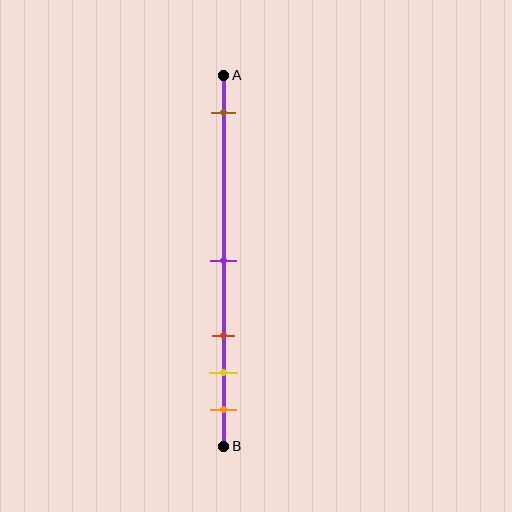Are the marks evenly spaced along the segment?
No, the marks are not evenly spaced.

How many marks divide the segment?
There are 5 marks dividing the segment.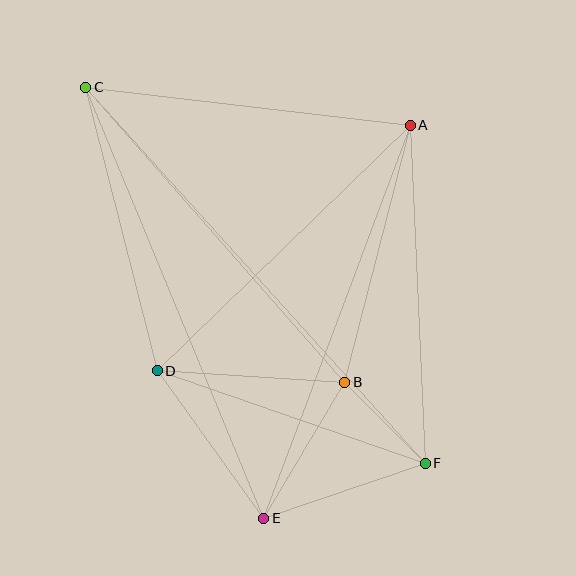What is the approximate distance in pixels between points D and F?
The distance between D and F is approximately 284 pixels.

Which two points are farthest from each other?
Points C and F are farthest from each other.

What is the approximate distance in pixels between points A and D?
The distance between A and D is approximately 353 pixels.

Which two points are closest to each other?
Points B and F are closest to each other.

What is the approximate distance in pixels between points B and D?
The distance between B and D is approximately 188 pixels.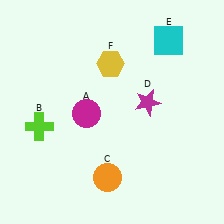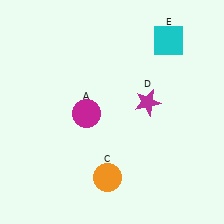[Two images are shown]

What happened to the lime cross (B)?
The lime cross (B) was removed in Image 2. It was in the bottom-left area of Image 1.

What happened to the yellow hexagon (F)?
The yellow hexagon (F) was removed in Image 2. It was in the top-left area of Image 1.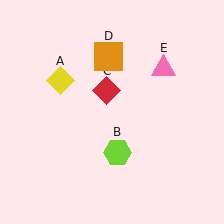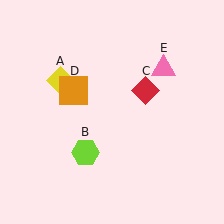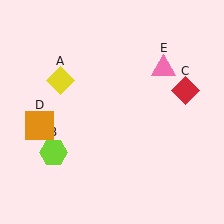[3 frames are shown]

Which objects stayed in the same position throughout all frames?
Yellow diamond (object A) and pink triangle (object E) remained stationary.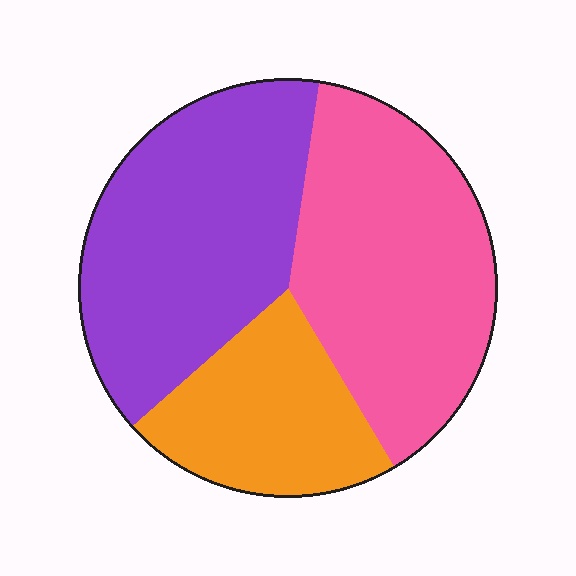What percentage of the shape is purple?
Purple takes up about two fifths (2/5) of the shape.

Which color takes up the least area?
Orange, at roughly 20%.